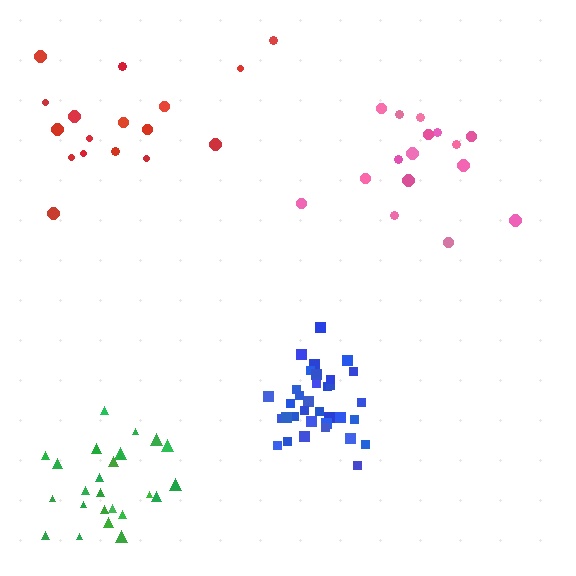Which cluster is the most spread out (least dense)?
Red.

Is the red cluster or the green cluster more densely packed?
Green.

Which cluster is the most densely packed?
Blue.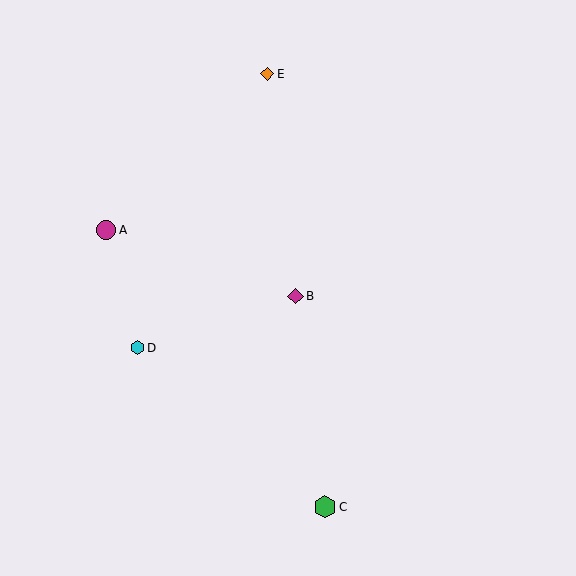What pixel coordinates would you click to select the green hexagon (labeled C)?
Click at (325, 507) to select the green hexagon C.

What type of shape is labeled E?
Shape E is an orange diamond.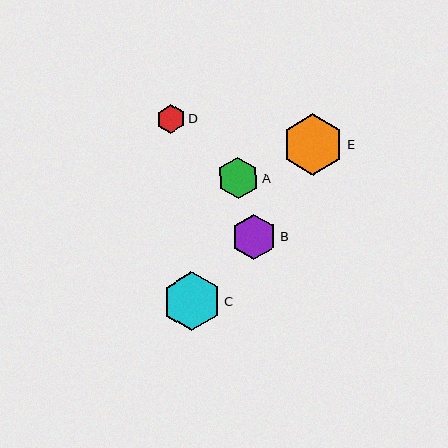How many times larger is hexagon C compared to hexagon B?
Hexagon C is approximately 1.3 times the size of hexagon B.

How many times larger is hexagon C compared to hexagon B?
Hexagon C is approximately 1.3 times the size of hexagon B.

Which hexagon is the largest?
Hexagon E is the largest with a size of approximately 61 pixels.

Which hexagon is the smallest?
Hexagon D is the smallest with a size of approximately 29 pixels.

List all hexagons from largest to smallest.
From largest to smallest: E, C, B, A, D.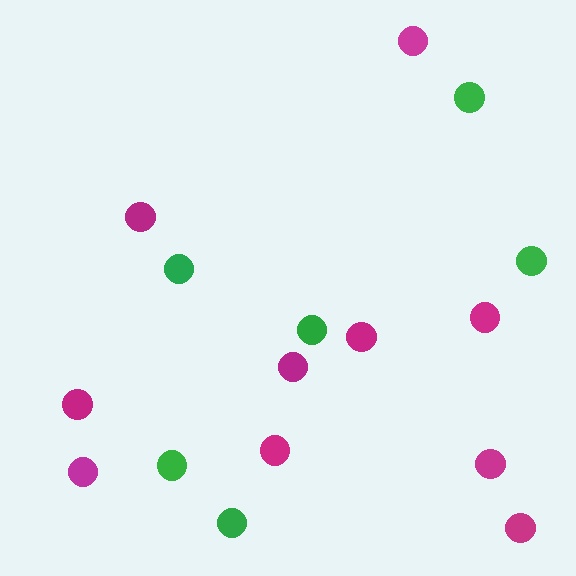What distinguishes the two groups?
There are 2 groups: one group of green circles (6) and one group of magenta circles (10).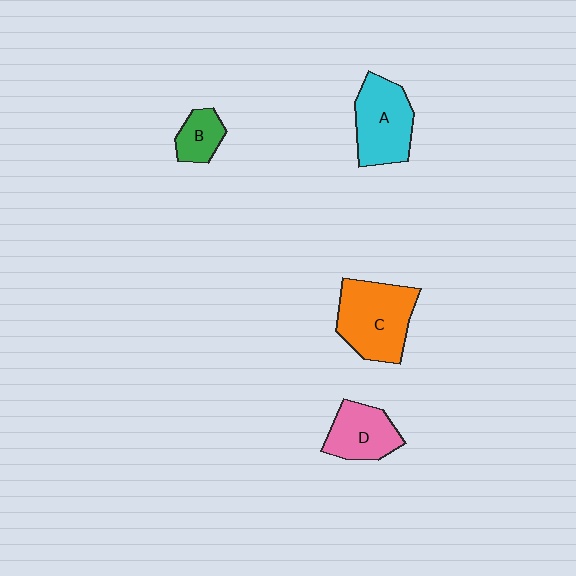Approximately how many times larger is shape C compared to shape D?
Approximately 1.5 times.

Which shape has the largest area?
Shape C (orange).